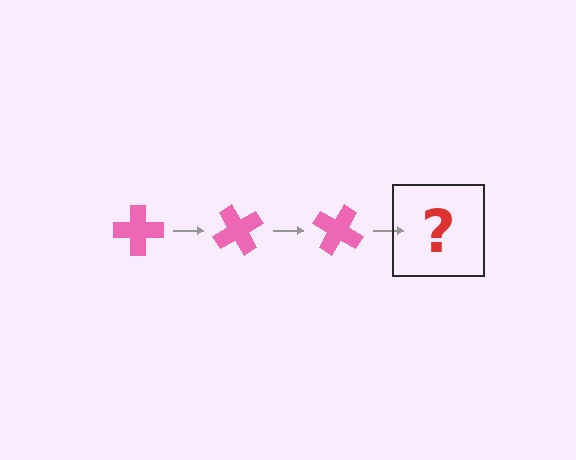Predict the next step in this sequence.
The next step is a pink cross rotated 180 degrees.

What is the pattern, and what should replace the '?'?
The pattern is that the cross rotates 60 degrees each step. The '?' should be a pink cross rotated 180 degrees.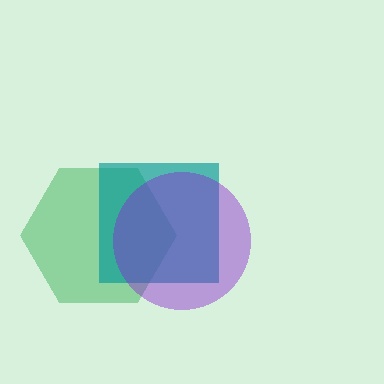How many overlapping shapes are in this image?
There are 3 overlapping shapes in the image.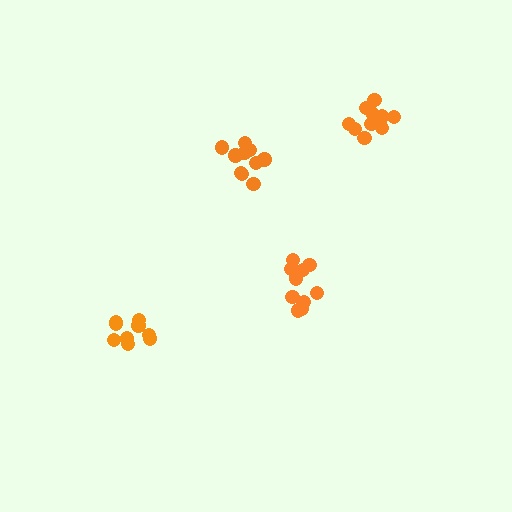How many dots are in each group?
Group 1: 10 dots, Group 2: 9 dots, Group 3: 10 dots, Group 4: 13 dots (42 total).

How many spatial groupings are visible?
There are 4 spatial groupings.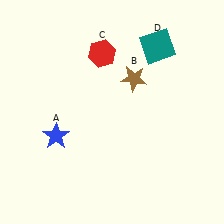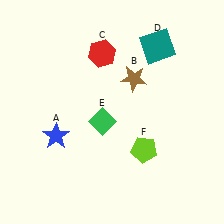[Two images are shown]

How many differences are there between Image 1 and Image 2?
There are 2 differences between the two images.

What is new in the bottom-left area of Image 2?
A green diamond (E) was added in the bottom-left area of Image 2.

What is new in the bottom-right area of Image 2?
A lime pentagon (F) was added in the bottom-right area of Image 2.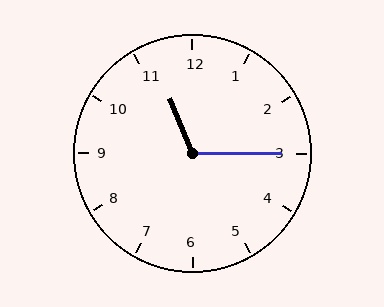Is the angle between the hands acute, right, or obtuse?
It is obtuse.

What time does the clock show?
11:15.